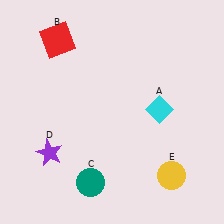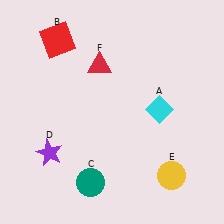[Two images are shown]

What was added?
A red triangle (F) was added in Image 2.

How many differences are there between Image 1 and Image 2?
There is 1 difference between the two images.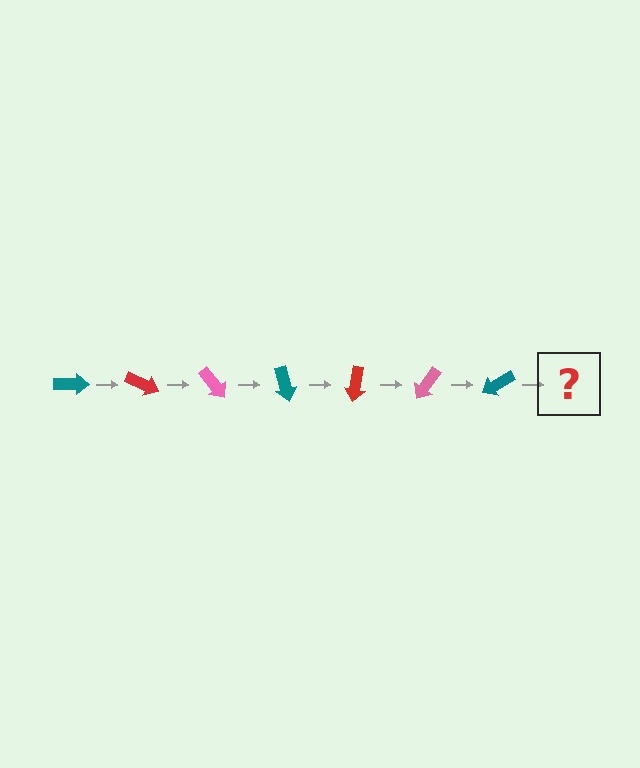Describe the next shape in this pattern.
It should be a red arrow, rotated 175 degrees from the start.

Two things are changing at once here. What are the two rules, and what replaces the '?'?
The two rules are that it rotates 25 degrees each step and the color cycles through teal, red, and pink. The '?' should be a red arrow, rotated 175 degrees from the start.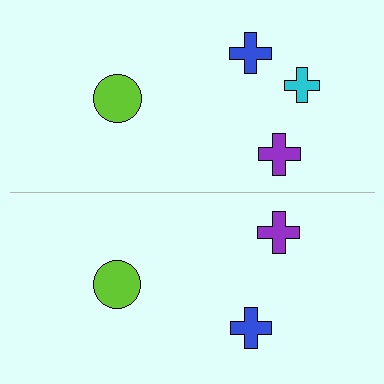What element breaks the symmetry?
A cyan cross is missing from the bottom side.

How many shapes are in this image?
There are 7 shapes in this image.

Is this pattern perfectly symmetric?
No, the pattern is not perfectly symmetric. A cyan cross is missing from the bottom side.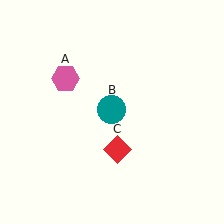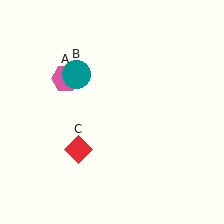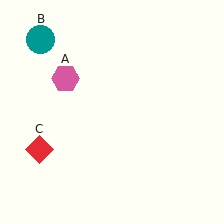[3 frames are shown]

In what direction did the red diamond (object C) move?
The red diamond (object C) moved left.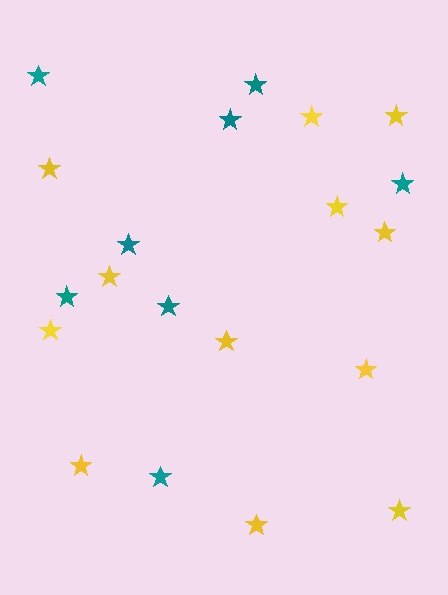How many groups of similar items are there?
There are 2 groups: one group of teal stars (8) and one group of yellow stars (12).